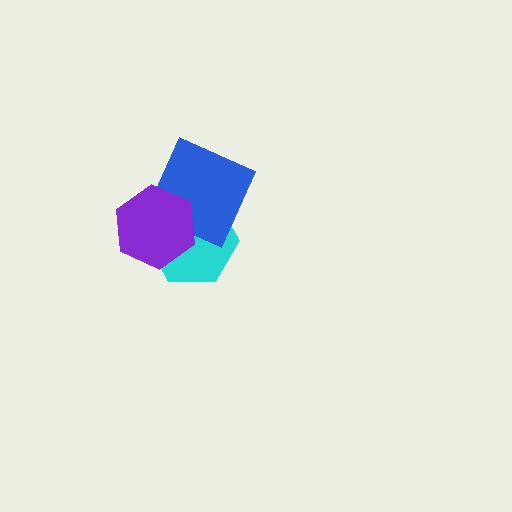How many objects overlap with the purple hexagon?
2 objects overlap with the purple hexagon.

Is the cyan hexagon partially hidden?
Yes, it is partially covered by another shape.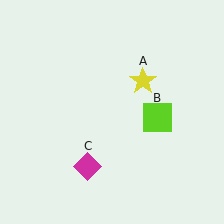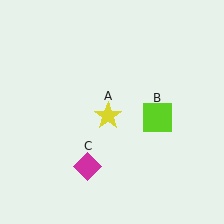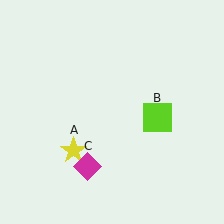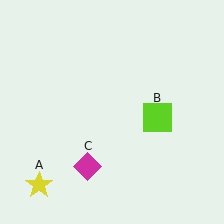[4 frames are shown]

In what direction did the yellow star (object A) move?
The yellow star (object A) moved down and to the left.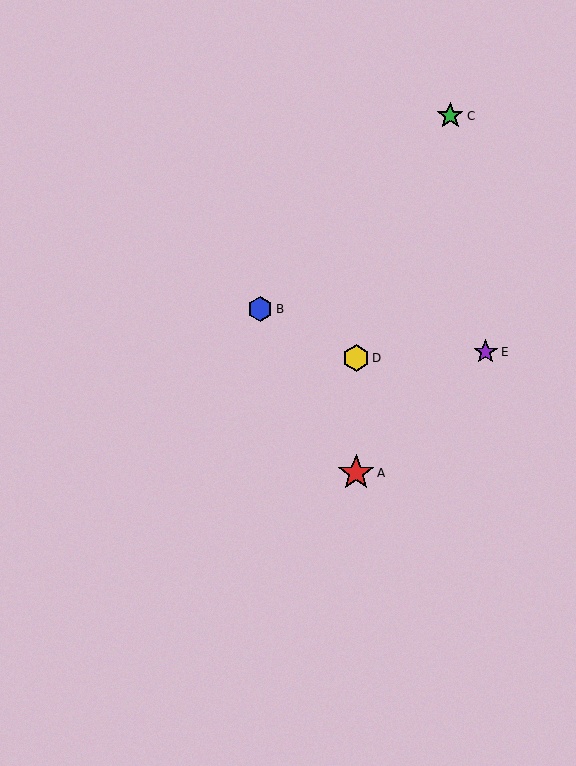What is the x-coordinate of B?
Object B is at x≈260.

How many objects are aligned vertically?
2 objects (A, D) are aligned vertically.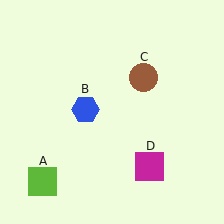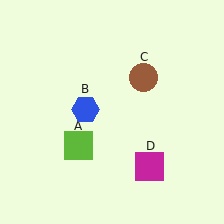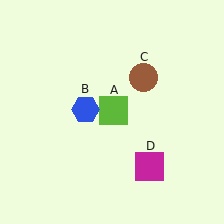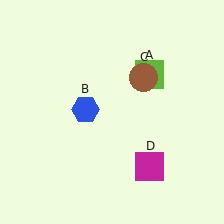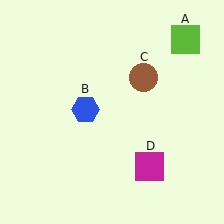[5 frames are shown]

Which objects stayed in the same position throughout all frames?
Blue hexagon (object B) and brown circle (object C) and magenta square (object D) remained stationary.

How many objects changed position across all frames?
1 object changed position: lime square (object A).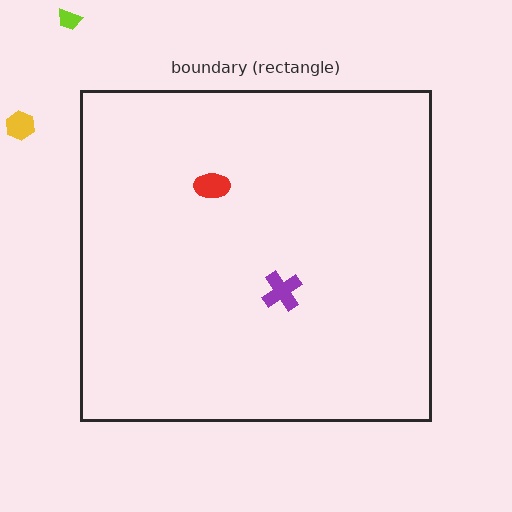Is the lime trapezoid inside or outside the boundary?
Outside.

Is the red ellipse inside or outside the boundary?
Inside.